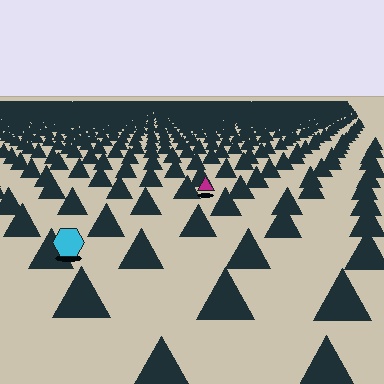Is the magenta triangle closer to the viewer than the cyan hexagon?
No. The cyan hexagon is closer — you can tell from the texture gradient: the ground texture is coarser near it.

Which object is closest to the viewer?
The cyan hexagon is closest. The texture marks near it are larger and more spread out.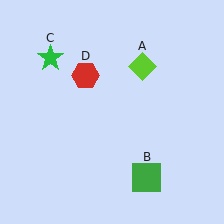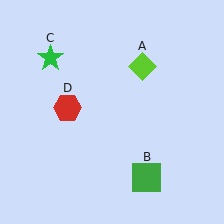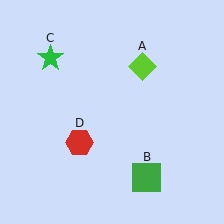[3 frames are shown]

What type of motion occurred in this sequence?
The red hexagon (object D) rotated counterclockwise around the center of the scene.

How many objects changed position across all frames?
1 object changed position: red hexagon (object D).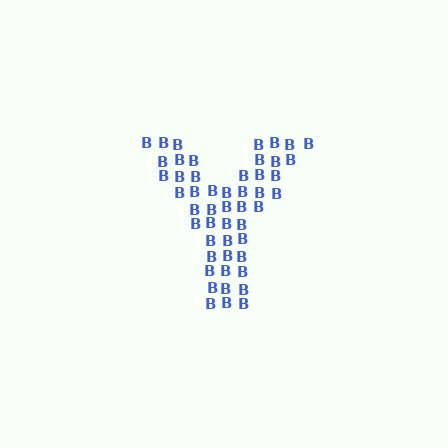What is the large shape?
The large shape is the letter Y.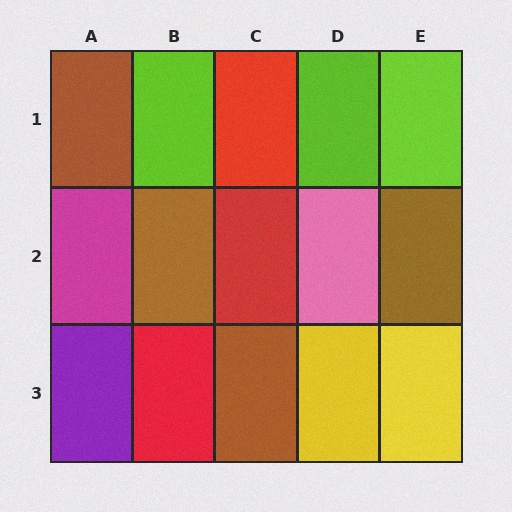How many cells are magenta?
1 cell is magenta.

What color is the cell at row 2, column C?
Red.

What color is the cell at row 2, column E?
Brown.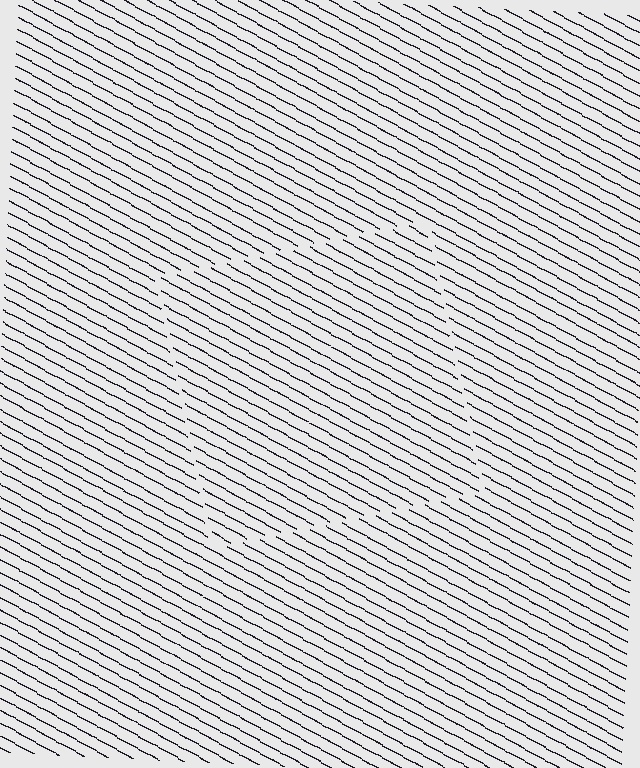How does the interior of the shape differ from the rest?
The interior of the shape contains the same grating, shifted by half a period — the contour is defined by the phase discontinuity where line-ends from the inner and outer gratings abut.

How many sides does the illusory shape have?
4 sides — the line-ends trace a square.